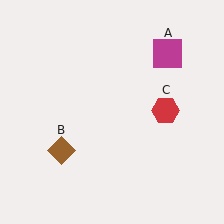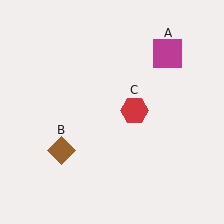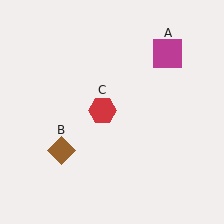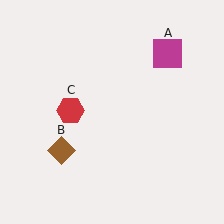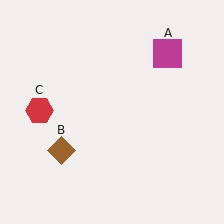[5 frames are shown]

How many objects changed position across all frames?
1 object changed position: red hexagon (object C).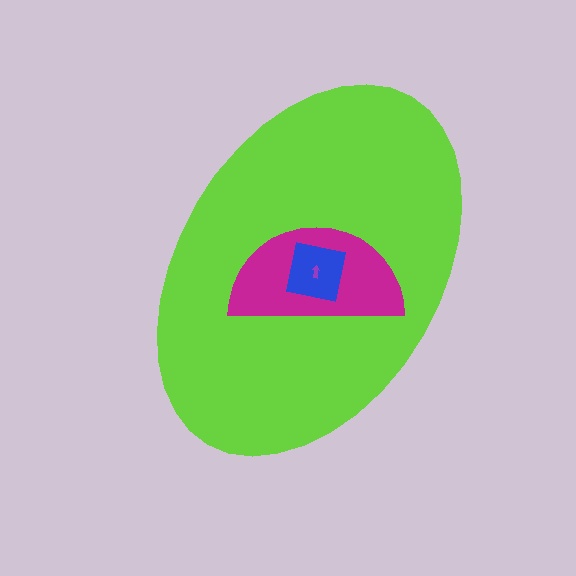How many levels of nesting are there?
4.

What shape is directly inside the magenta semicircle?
The blue square.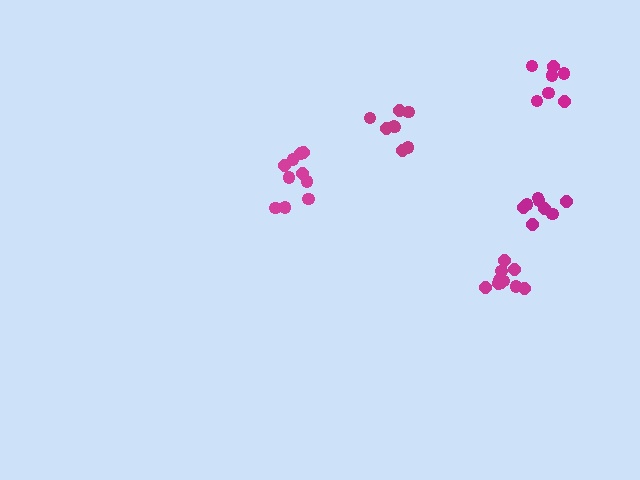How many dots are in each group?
Group 1: 10 dots, Group 2: 7 dots, Group 3: 10 dots, Group 4: 8 dots, Group 5: 8 dots (43 total).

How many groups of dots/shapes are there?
There are 5 groups.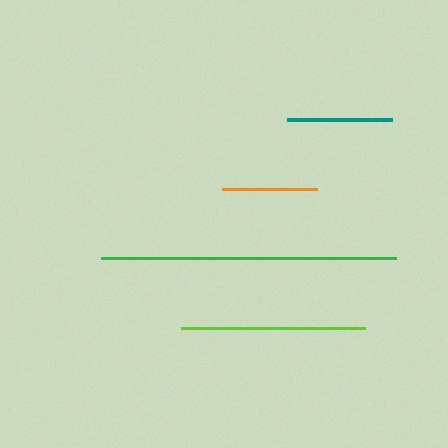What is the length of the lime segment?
The lime segment is approximately 184 pixels long.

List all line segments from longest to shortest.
From longest to shortest: green, lime, teal, orange.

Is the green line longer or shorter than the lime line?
The green line is longer than the lime line.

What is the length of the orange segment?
The orange segment is approximately 95 pixels long.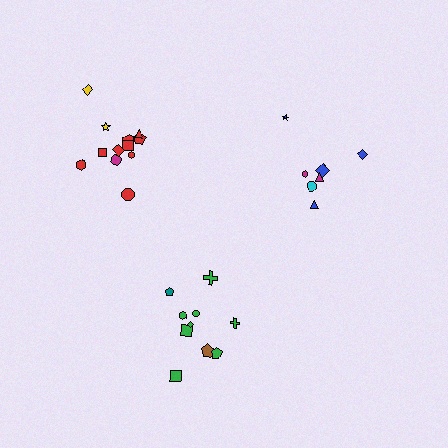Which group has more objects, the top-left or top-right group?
The top-left group.